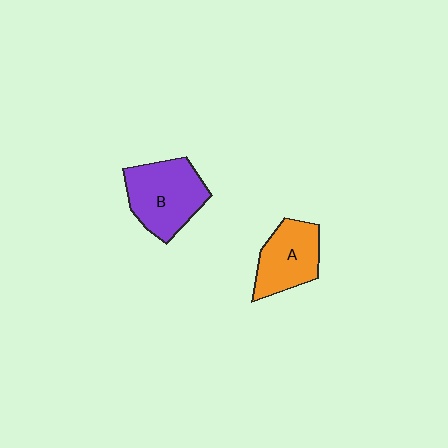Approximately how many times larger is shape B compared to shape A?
Approximately 1.2 times.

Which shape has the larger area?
Shape B (purple).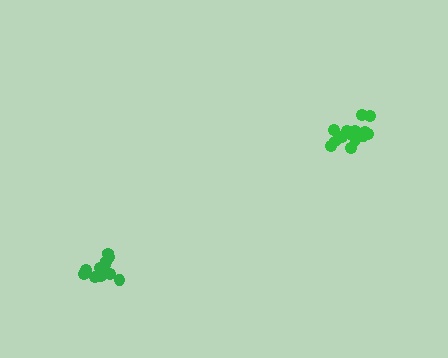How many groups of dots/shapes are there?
There are 2 groups.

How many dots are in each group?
Group 1: 15 dots, Group 2: 12 dots (27 total).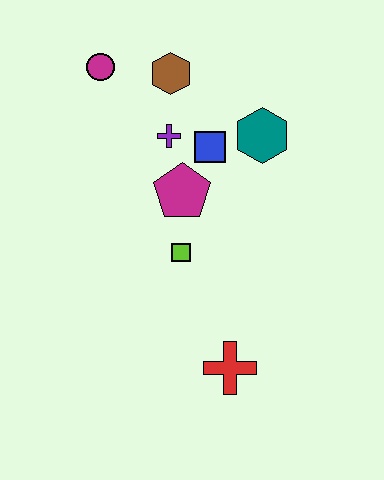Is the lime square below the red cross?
No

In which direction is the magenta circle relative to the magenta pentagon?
The magenta circle is above the magenta pentagon.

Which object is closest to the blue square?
The purple cross is closest to the blue square.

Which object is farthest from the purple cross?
The red cross is farthest from the purple cross.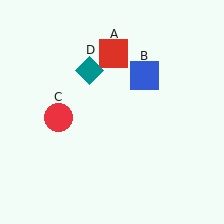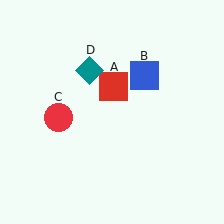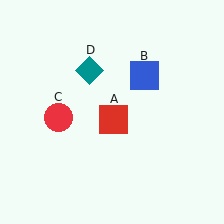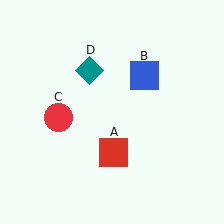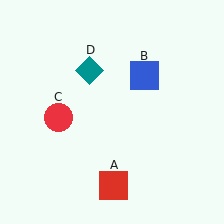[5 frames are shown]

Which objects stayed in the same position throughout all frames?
Blue square (object B) and red circle (object C) and teal diamond (object D) remained stationary.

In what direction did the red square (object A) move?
The red square (object A) moved down.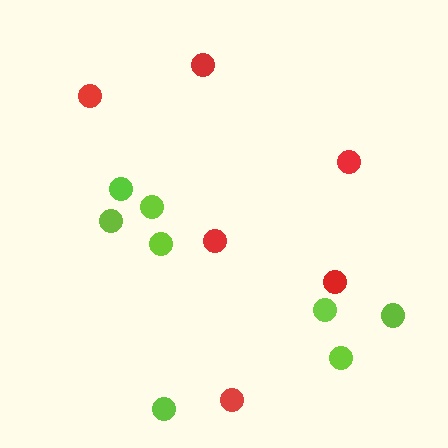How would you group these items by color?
There are 2 groups: one group of red circles (6) and one group of lime circles (8).